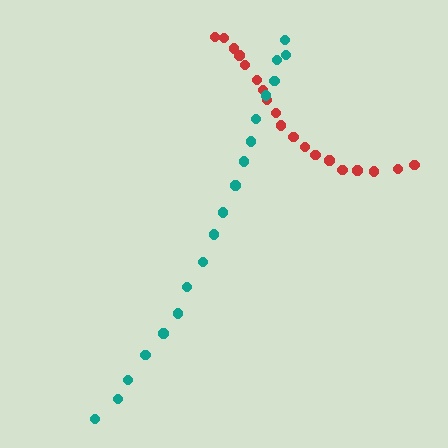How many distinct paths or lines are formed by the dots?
There are 2 distinct paths.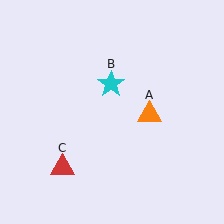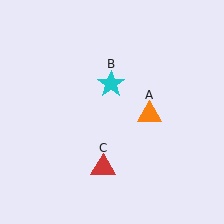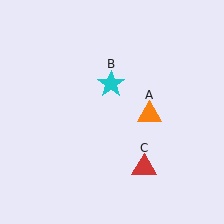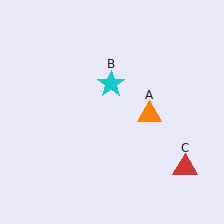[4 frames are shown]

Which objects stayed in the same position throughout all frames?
Orange triangle (object A) and cyan star (object B) remained stationary.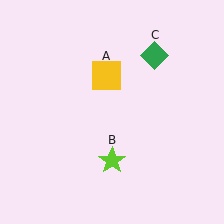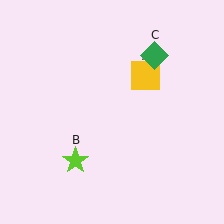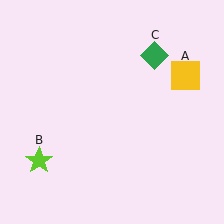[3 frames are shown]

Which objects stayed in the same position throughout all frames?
Green diamond (object C) remained stationary.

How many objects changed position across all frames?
2 objects changed position: yellow square (object A), lime star (object B).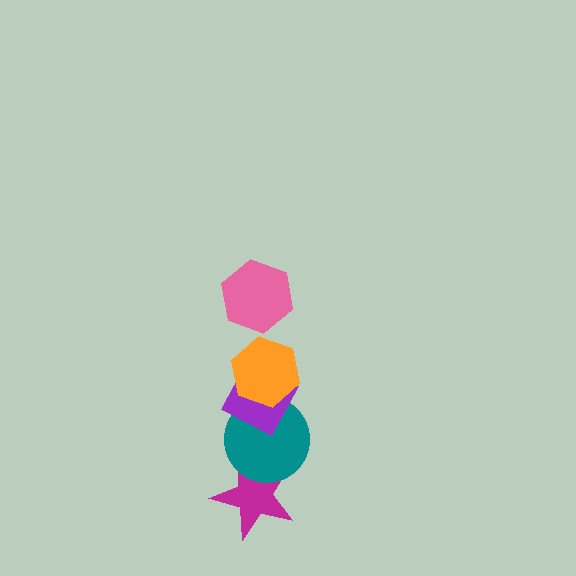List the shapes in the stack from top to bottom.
From top to bottom: the pink hexagon, the orange hexagon, the purple diamond, the teal circle, the magenta star.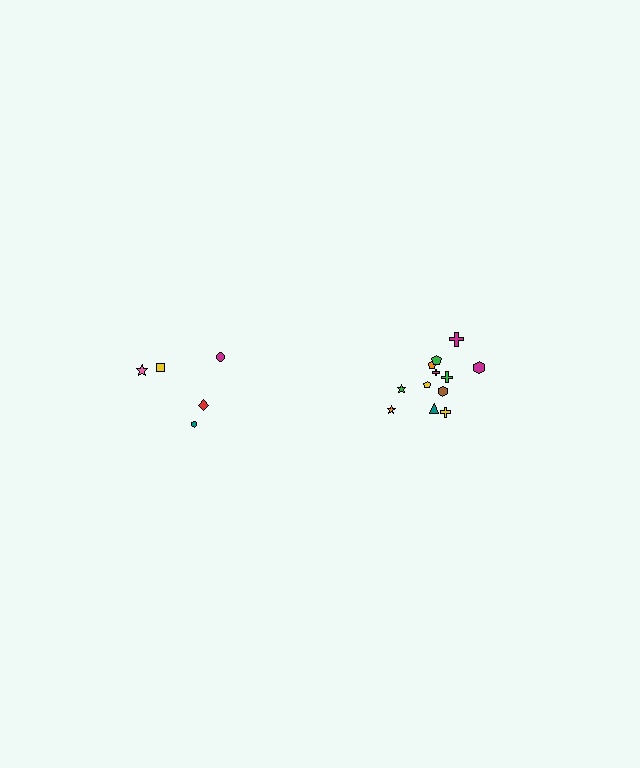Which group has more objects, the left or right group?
The right group.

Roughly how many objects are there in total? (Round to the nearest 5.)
Roughly 15 objects in total.